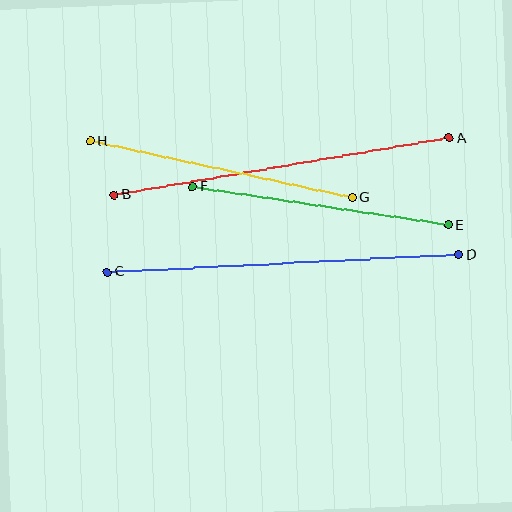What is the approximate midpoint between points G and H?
The midpoint is at approximately (221, 169) pixels.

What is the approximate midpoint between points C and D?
The midpoint is at approximately (283, 263) pixels.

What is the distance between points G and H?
The distance is approximately 267 pixels.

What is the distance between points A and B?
The distance is approximately 340 pixels.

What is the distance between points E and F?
The distance is approximately 258 pixels.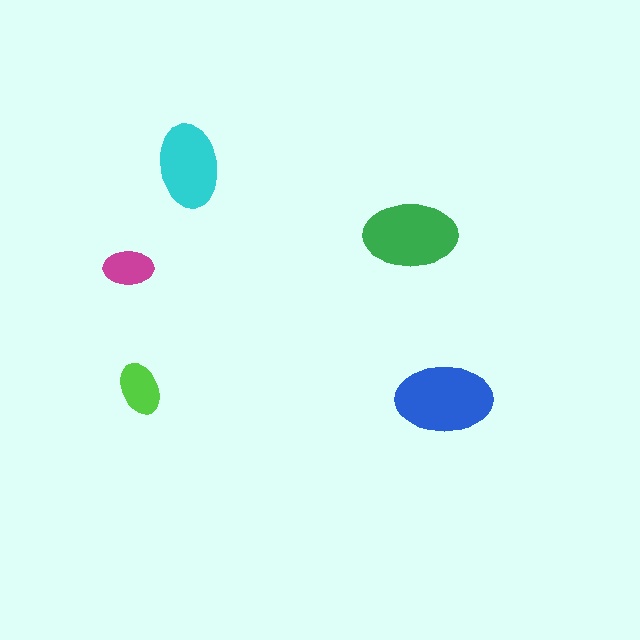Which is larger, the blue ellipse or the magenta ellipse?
The blue one.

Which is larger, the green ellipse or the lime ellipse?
The green one.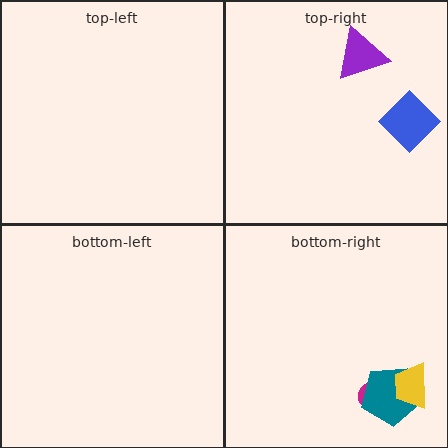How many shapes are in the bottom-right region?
3.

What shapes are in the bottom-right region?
The magenta ellipse, the teal pentagon, the yellow trapezoid.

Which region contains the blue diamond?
The top-right region.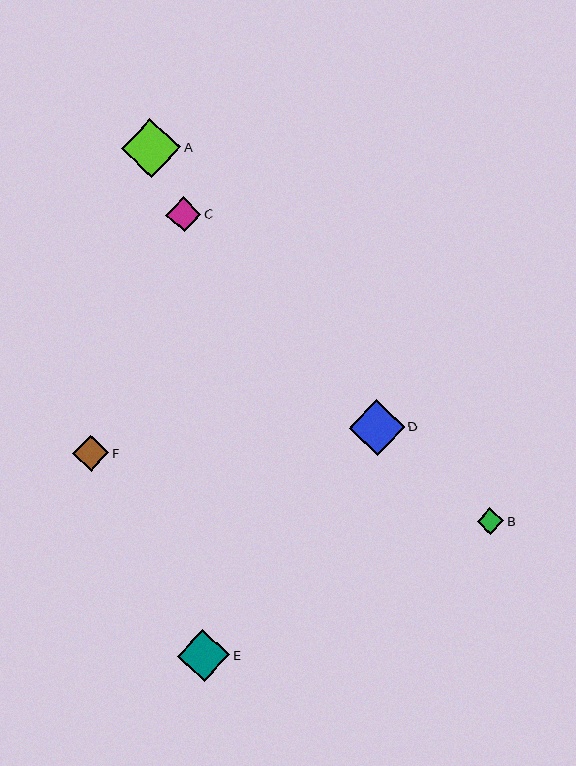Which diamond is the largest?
Diamond A is the largest with a size of approximately 59 pixels.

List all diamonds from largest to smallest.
From largest to smallest: A, D, E, F, C, B.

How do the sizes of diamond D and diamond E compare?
Diamond D and diamond E are approximately the same size.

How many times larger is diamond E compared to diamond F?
Diamond E is approximately 1.5 times the size of diamond F.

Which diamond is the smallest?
Diamond B is the smallest with a size of approximately 27 pixels.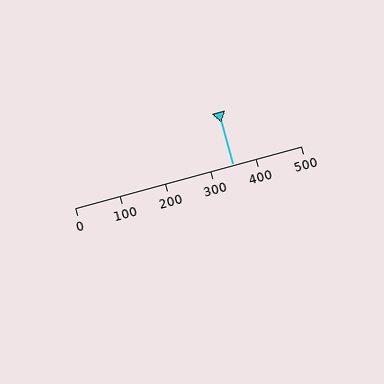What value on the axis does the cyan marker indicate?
The marker indicates approximately 350.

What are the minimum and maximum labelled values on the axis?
The axis runs from 0 to 500.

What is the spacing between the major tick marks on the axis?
The major ticks are spaced 100 apart.